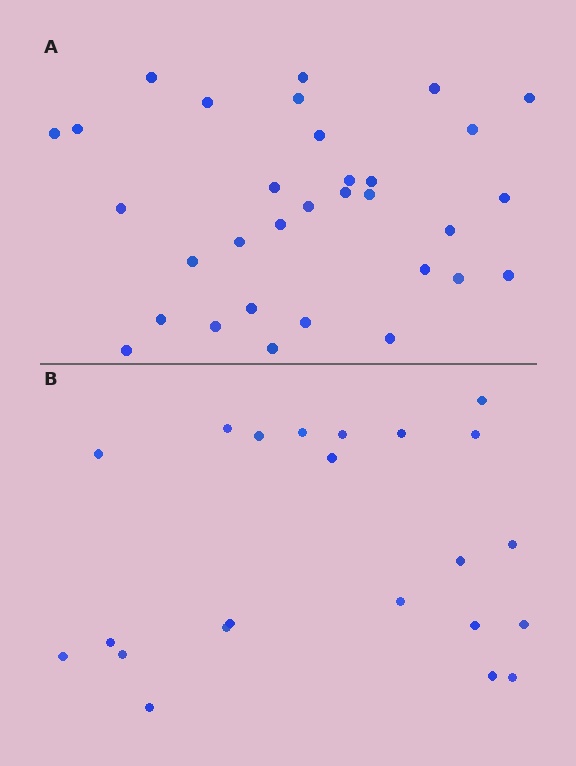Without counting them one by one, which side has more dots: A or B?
Region A (the top region) has more dots.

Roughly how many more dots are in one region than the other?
Region A has roughly 10 or so more dots than region B.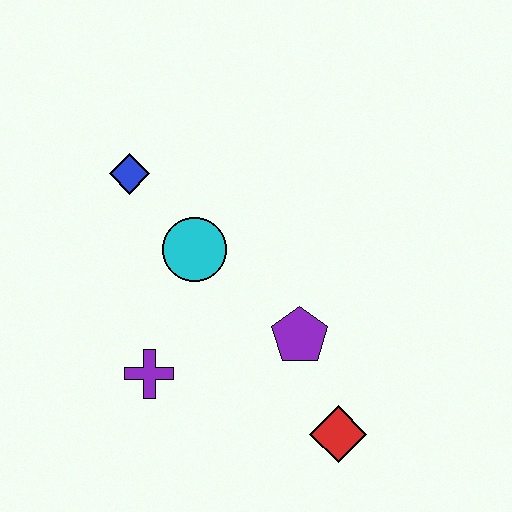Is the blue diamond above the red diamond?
Yes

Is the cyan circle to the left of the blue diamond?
No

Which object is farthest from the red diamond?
The blue diamond is farthest from the red diamond.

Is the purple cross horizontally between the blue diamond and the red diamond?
Yes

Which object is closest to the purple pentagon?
The red diamond is closest to the purple pentagon.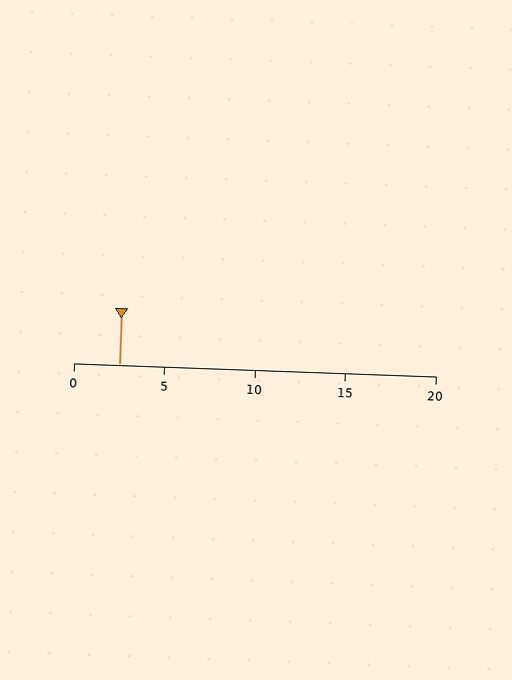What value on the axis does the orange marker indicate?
The marker indicates approximately 2.5.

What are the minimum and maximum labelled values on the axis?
The axis runs from 0 to 20.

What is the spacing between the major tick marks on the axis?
The major ticks are spaced 5 apart.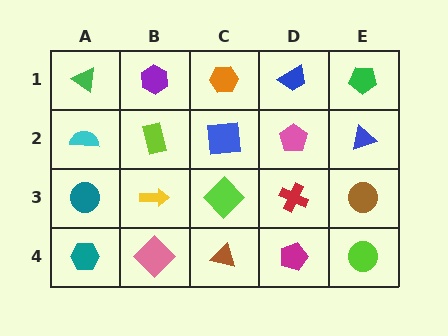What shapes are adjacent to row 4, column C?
A lime diamond (row 3, column C), a pink diamond (row 4, column B), a magenta pentagon (row 4, column D).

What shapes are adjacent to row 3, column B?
A lime rectangle (row 2, column B), a pink diamond (row 4, column B), a teal circle (row 3, column A), a lime diamond (row 3, column C).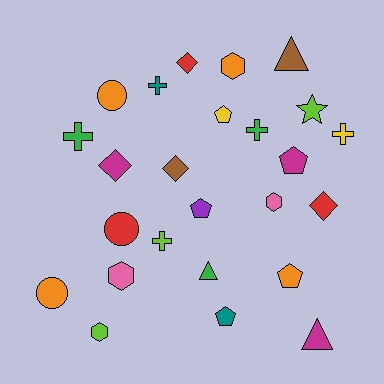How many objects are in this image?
There are 25 objects.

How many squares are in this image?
There are no squares.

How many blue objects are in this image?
There are no blue objects.